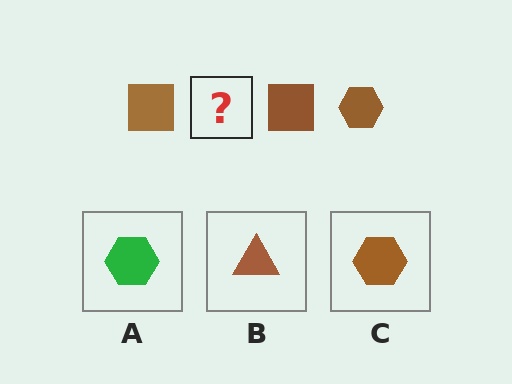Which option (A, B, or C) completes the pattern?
C.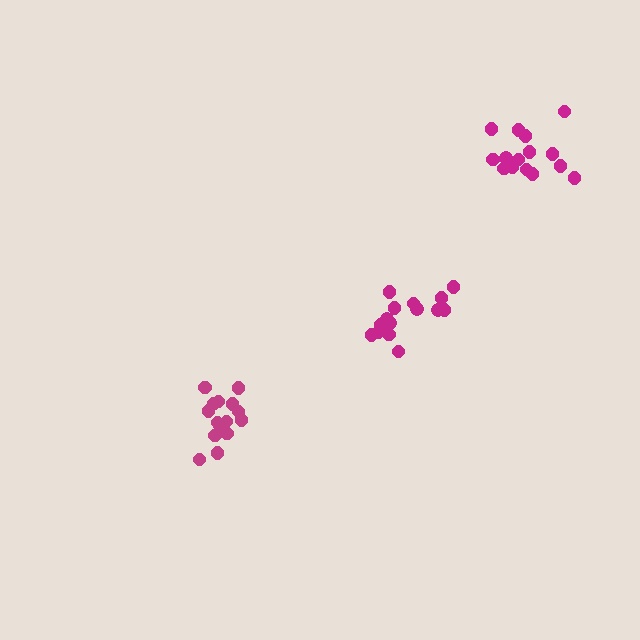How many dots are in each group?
Group 1: 15 dots, Group 2: 15 dots, Group 3: 16 dots (46 total).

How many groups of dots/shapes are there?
There are 3 groups.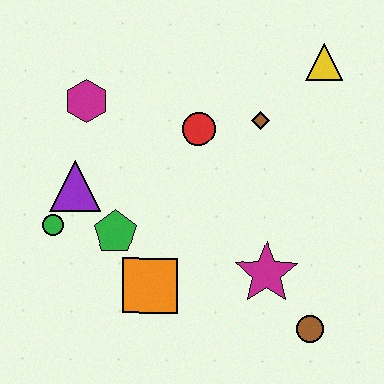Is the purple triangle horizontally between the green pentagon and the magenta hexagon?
No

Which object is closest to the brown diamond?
The red circle is closest to the brown diamond.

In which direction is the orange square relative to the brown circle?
The orange square is to the left of the brown circle.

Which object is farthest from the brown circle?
The magenta hexagon is farthest from the brown circle.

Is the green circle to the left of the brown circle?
Yes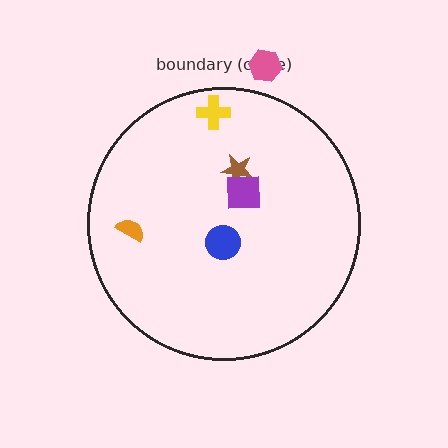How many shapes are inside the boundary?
5 inside, 1 outside.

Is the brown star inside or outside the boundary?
Inside.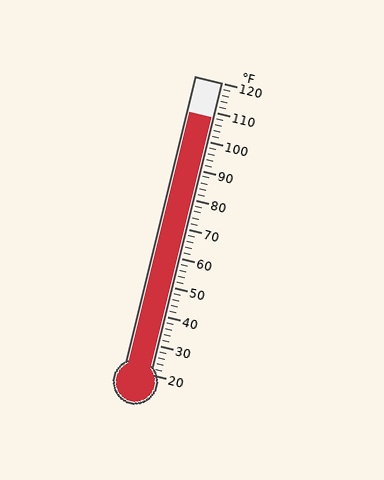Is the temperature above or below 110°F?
The temperature is below 110°F.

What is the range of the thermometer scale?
The thermometer scale ranges from 20°F to 120°F.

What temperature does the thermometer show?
The thermometer shows approximately 108°F.